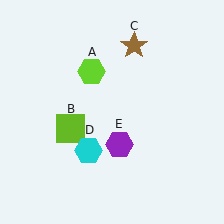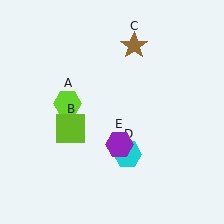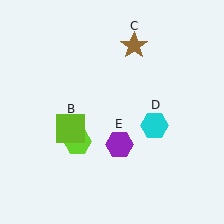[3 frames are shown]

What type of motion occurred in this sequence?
The lime hexagon (object A), cyan hexagon (object D) rotated counterclockwise around the center of the scene.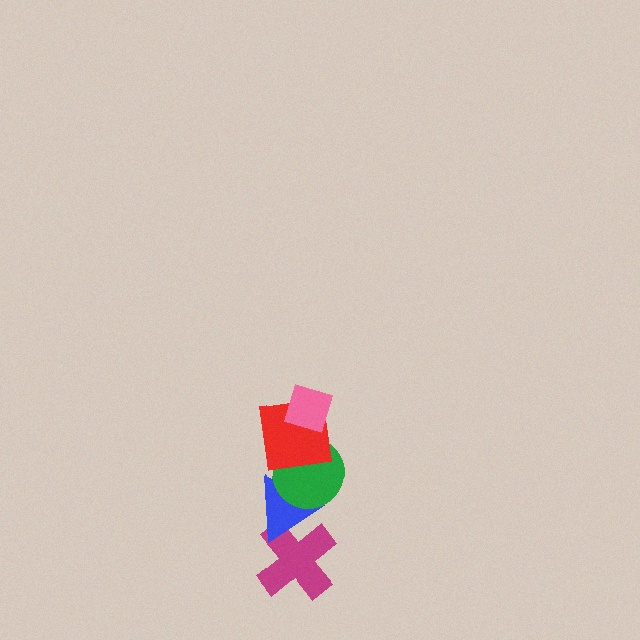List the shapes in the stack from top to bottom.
From top to bottom: the pink diamond, the red square, the green circle, the blue triangle, the magenta cross.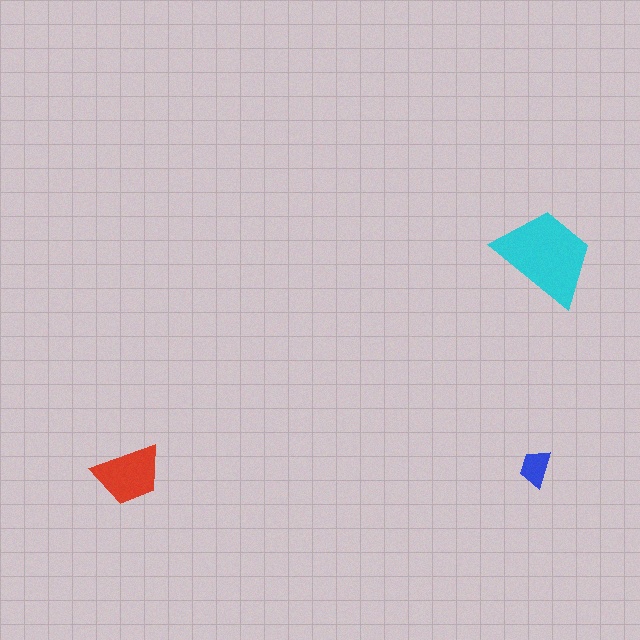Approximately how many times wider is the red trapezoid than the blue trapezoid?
About 2 times wider.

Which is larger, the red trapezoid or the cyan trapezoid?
The cyan one.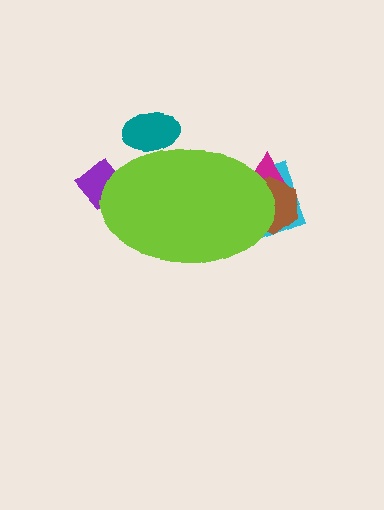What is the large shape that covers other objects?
A lime ellipse.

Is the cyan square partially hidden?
Yes, the cyan square is partially hidden behind the lime ellipse.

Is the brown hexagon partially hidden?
Yes, the brown hexagon is partially hidden behind the lime ellipse.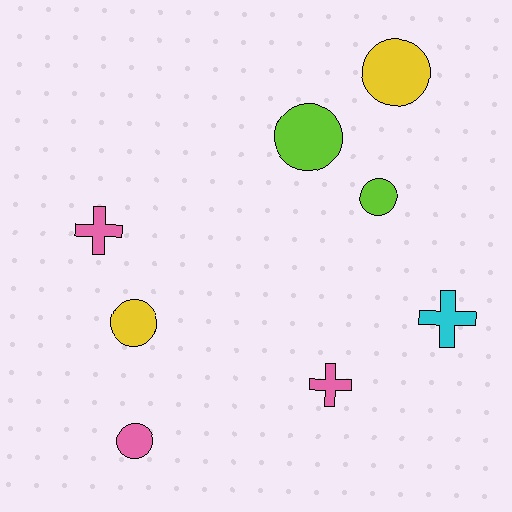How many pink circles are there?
There is 1 pink circle.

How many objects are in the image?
There are 8 objects.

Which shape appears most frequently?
Circle, with 5 objects.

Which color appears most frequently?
Pink, with 3 objects.